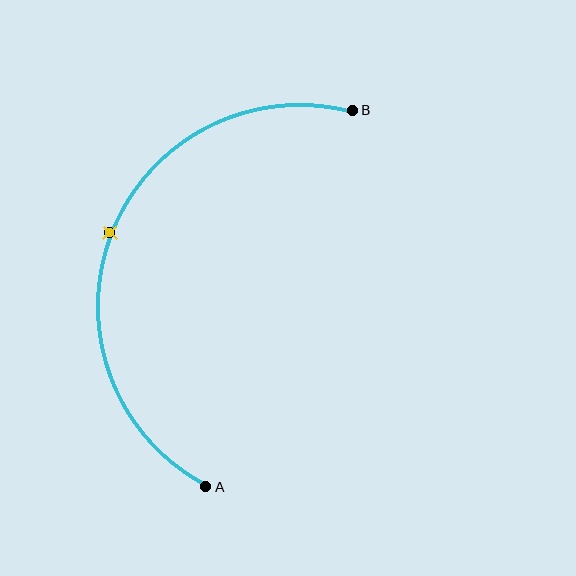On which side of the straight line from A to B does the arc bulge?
The arc bulges to the left of the straight line connecting A and B.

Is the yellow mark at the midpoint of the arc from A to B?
Yes. The yellow mark lies on the arc at equal arc-length from both A and B — it is the arc midpoint.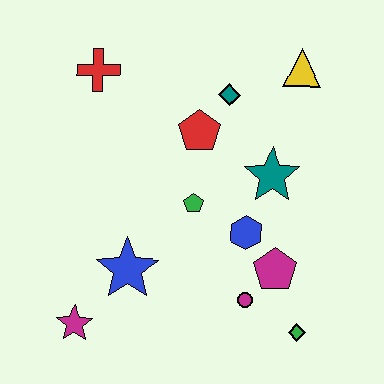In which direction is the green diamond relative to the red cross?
The green diamond is below the red cross.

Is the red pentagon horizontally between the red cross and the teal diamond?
Yes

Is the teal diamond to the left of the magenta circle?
Yes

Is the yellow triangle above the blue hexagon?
Yes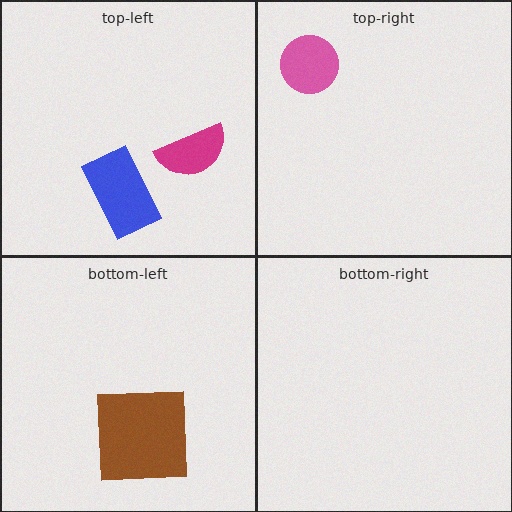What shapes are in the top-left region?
The magenta semicircle, the blue rectangle.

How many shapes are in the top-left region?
2.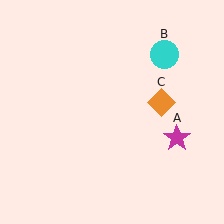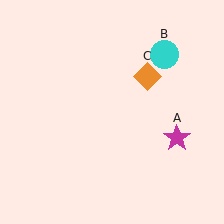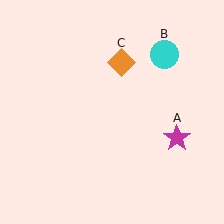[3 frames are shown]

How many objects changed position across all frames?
1 object changed position: orange diamond (object C).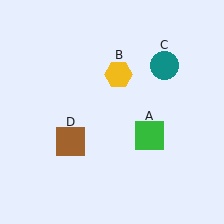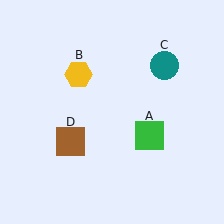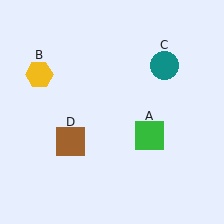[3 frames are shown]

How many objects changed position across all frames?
1 object changed position: yellow hexagon (object B).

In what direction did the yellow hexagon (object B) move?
The yellow hexagon (object B) moved left.